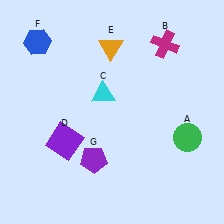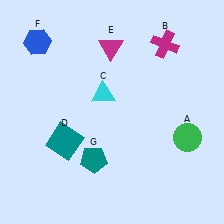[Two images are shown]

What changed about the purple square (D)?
In Image 1, D is purple. In Image 2, it changed to teal.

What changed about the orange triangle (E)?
In Image 1, E is orange. In Image 2, it changed to magenta.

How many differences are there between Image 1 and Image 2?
There are 3 differences between the two images.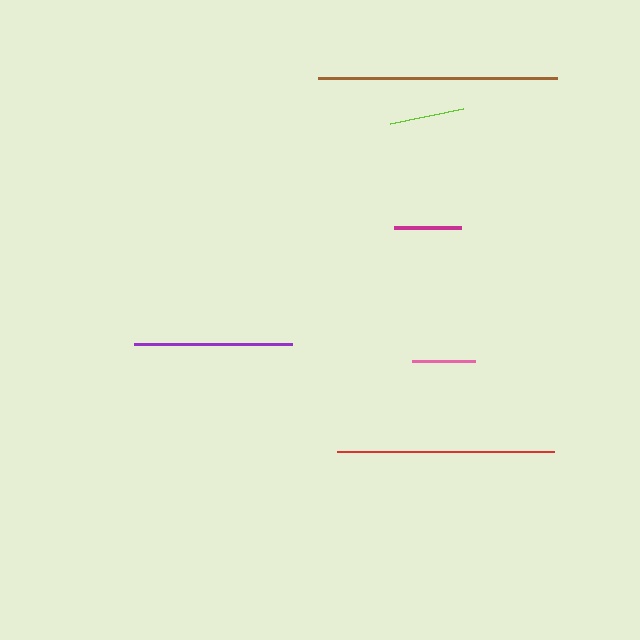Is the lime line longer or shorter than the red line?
The red line is longer than the lime line.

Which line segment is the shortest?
The pink line is the shortest at approximately 63 pixels.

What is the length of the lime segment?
The lime segment is approximately 75 pixels long.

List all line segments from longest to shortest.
From longest to shortest: brown, red, purple, lime, magenta, pink.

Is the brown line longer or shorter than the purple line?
The brown line is longer than the purple line.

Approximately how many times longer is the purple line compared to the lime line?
The purple line is approximately 2.1 times the length of the lime line.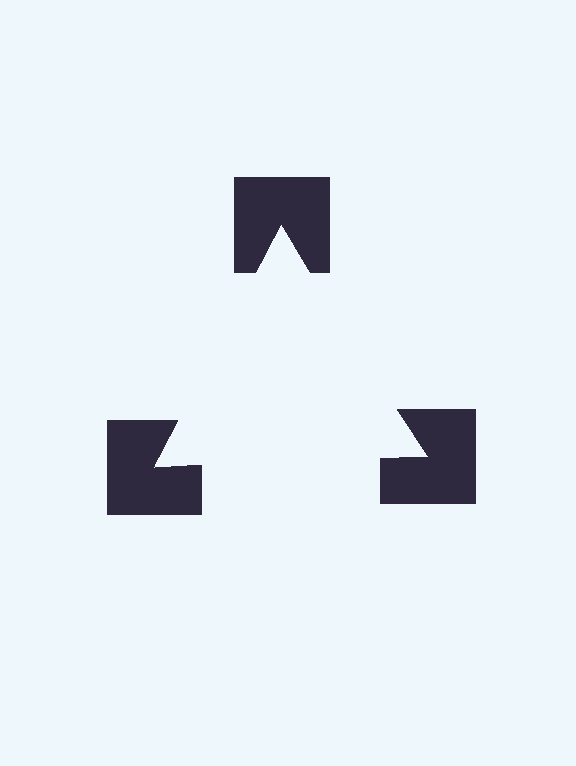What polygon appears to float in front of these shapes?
An illusory triangle — its edges are inferred from the aligned wedge cuts in the notched squares, not physically drawn.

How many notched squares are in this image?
There are 3 — one at each vertex of the illusory triangle.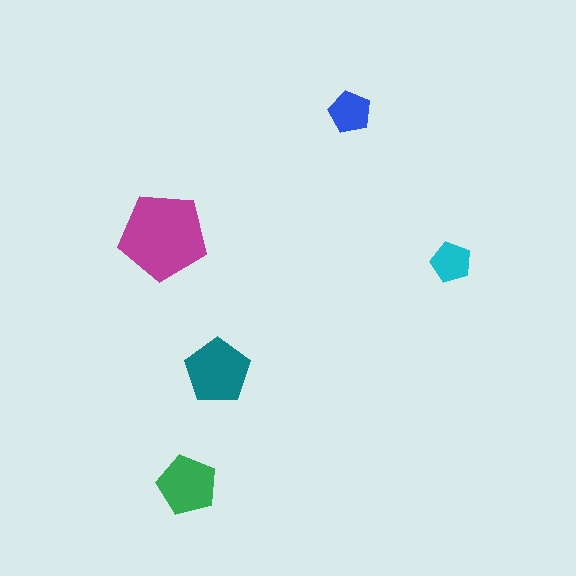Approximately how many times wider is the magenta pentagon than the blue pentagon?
About 2 times wider.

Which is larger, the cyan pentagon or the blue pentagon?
The blue one.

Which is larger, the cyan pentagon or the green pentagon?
The green one.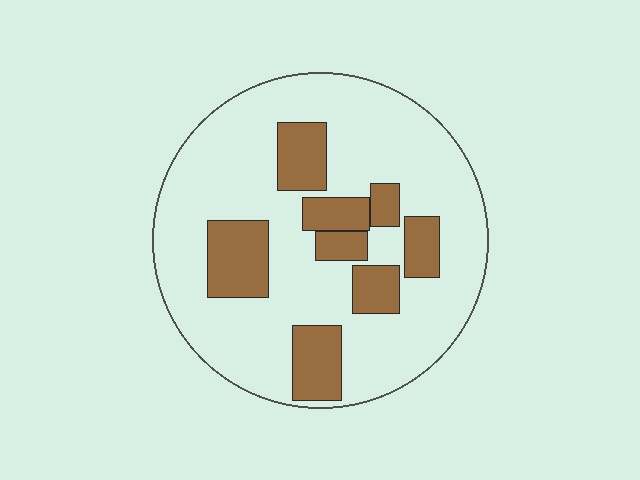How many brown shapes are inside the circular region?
8.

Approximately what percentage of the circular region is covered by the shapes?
Approximately 25%.